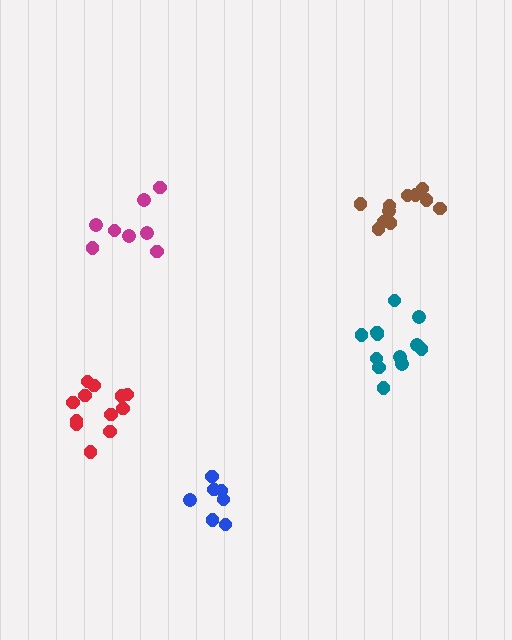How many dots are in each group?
Group 1: 11 dots, Group 2: 12 dots, Group 3: 8 dots, Group 4: 12 dots, Group 5: 7 dots (50 total).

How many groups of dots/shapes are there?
There are 5 groups.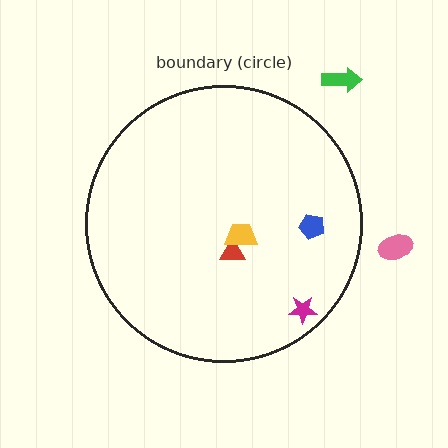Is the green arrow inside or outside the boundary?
Outside.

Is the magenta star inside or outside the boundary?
Inside.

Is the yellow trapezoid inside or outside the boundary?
Inside.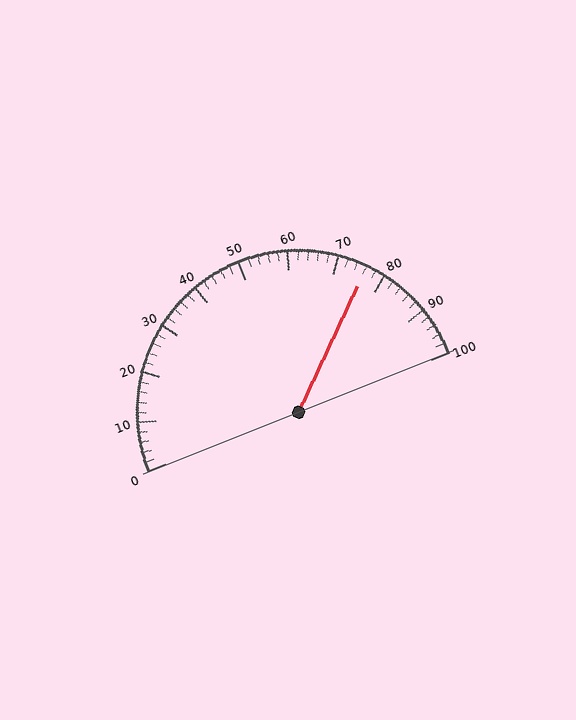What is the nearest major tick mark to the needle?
The nearest major tick mark is 80.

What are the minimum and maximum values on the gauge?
The gauge ranges from 0 to 100.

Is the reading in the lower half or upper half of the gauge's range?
The reading is in the upper half of the range (0 to 100).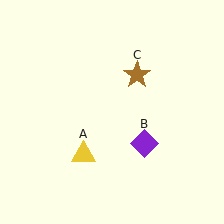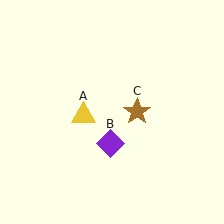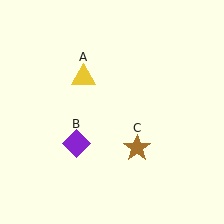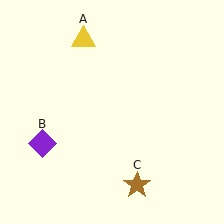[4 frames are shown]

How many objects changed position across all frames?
3 objects changed position: yellow triangle (object A), purple diamond (object B), brown star (object C).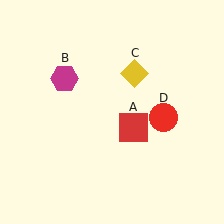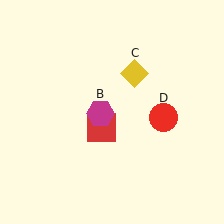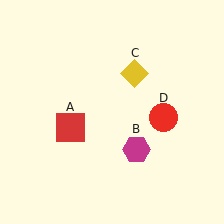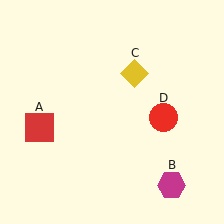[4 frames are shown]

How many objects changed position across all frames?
2 objects changed position: red square (object A), magenta hexagon (object B).